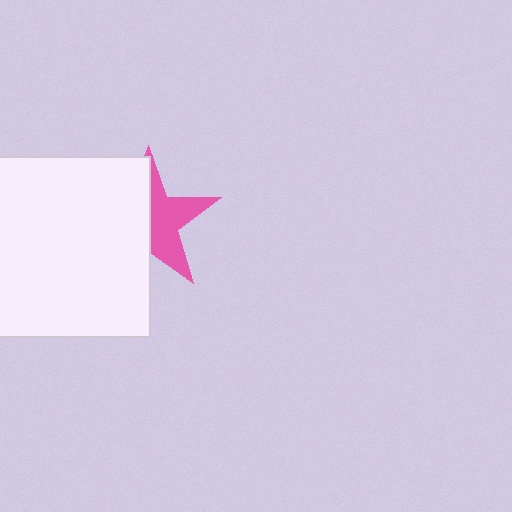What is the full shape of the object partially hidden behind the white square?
The partially hidden object is a pink star.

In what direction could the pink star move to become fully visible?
The pink star could move right. That would shift it out from behind the white square entirely.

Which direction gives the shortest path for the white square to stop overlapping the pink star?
Moving left gives the shortest separation.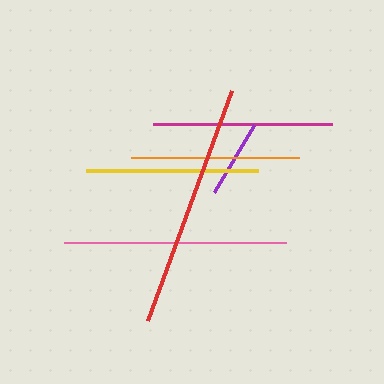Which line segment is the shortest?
The purple line is the shortest at approximately 78 pixels.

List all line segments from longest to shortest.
From longest to shortest: red, pink, magenta, yellow, orange, purple.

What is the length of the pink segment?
The pink segment is approximately 222 pixels long.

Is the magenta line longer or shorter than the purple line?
The magenta line is longer than the purple line.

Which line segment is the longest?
The red line is the longest at approximately 245 pixels.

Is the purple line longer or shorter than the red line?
The red line is longer than the purple line.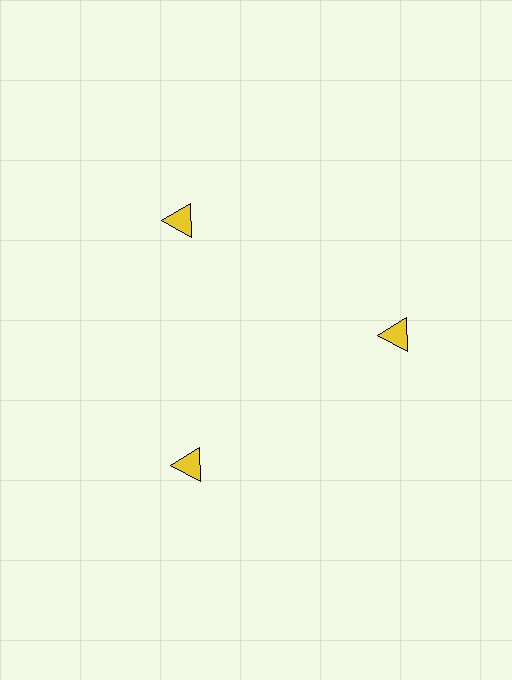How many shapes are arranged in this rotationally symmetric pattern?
There are 3 shapes, arranged in 3 groups of 1.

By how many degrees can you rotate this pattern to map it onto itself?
The pattern maps onto itself every 120 degrees of rotation.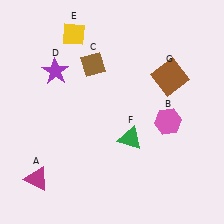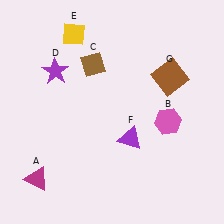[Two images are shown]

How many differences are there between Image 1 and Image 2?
There is 1 difference between the two images.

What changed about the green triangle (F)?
In Image 1, F is green. In Image 2, it changed to purple.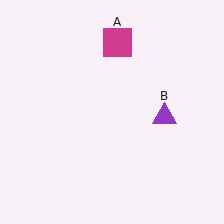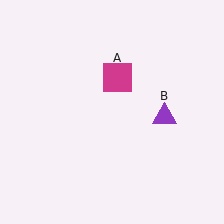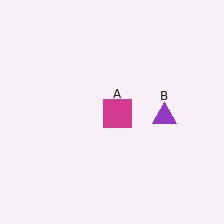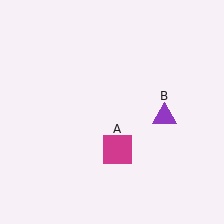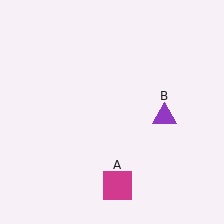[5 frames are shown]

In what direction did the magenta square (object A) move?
The magenta square (object A) moved down.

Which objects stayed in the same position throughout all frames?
Purple triangle (object B) remained stationary.